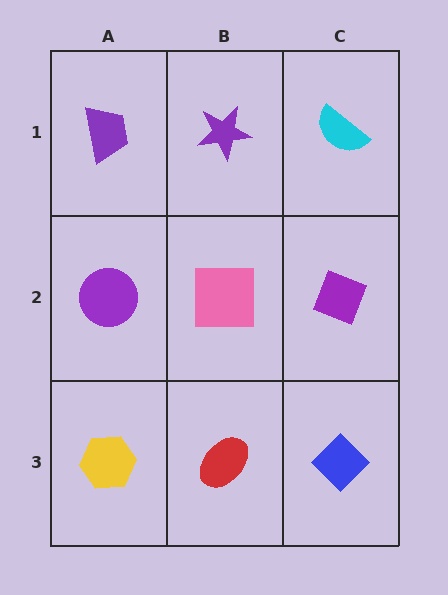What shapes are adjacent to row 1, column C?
A purple diamond (row 2, column C), a purple star (row 1, column B).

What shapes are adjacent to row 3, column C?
A purple diamond (row 2, column C), a red ellipse (row 3, column B).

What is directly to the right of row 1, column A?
A purple star.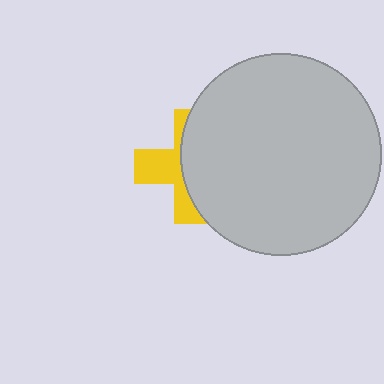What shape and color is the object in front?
The object in front is a light gray circle.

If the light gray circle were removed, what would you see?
You would see the complete yellow cross.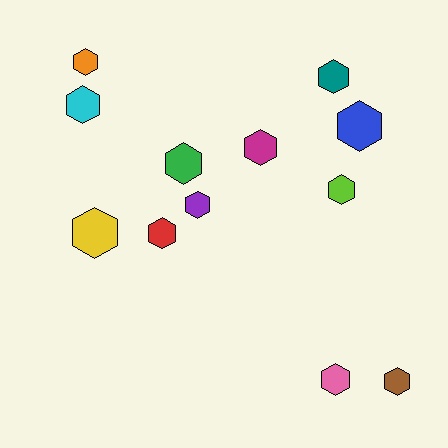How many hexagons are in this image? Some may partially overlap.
There are 12 hexagons.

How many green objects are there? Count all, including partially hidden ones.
There is 1 green object.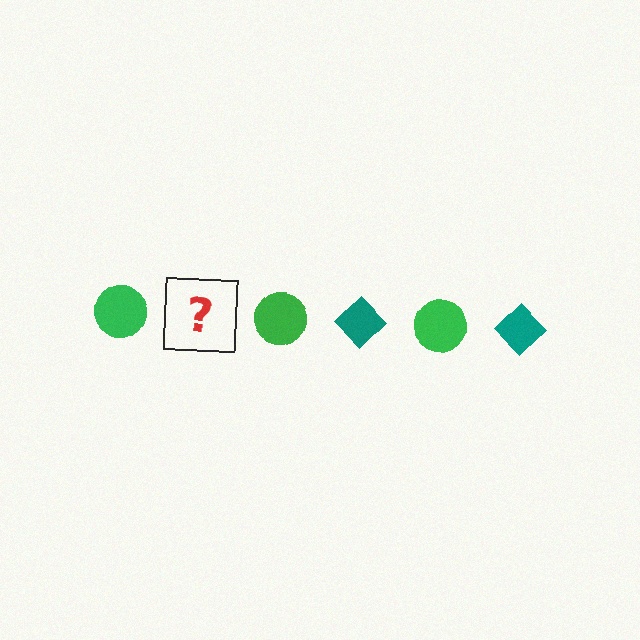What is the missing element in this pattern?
The missing element is a teal diamond.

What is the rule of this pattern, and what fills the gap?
The rule is that the pattern alternates between green circle and teal diamond. The gap should be filled with a teal diamond.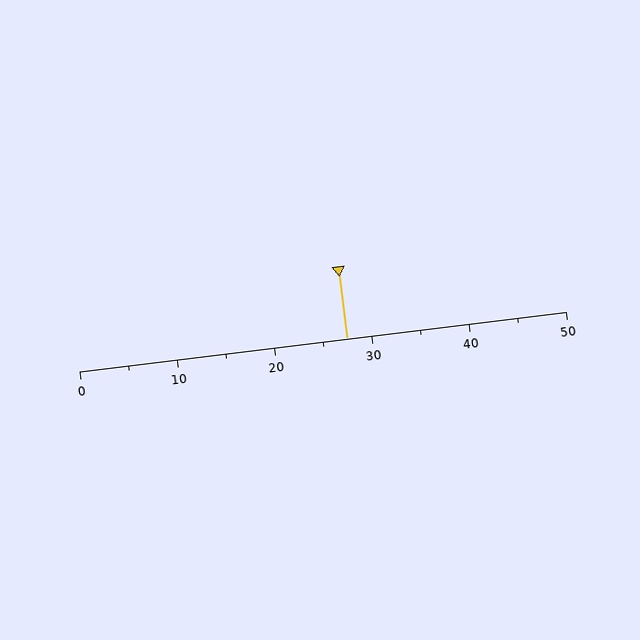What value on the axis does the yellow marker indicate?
The marker indicates approximately 27.5.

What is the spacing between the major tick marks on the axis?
The major ticks are spaced 10 apart.